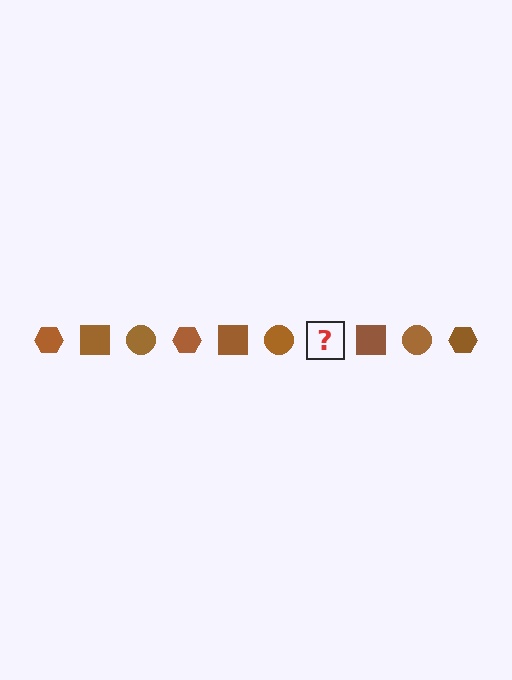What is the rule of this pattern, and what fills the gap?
The rule is that the pattern cycles through hexagon, square, circle shapes in brown. The gap should be filled with a brown hexagon.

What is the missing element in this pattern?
The missing element is a brown hexagon.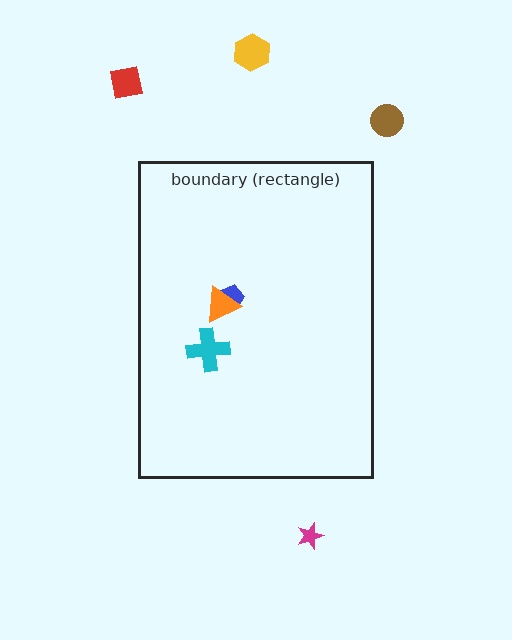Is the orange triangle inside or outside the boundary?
Inside.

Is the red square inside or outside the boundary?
Outside.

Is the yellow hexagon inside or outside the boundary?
Outside.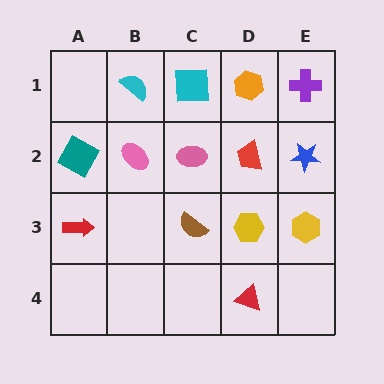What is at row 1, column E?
A purple cross.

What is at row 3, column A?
A red arrow.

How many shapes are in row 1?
4 shapes.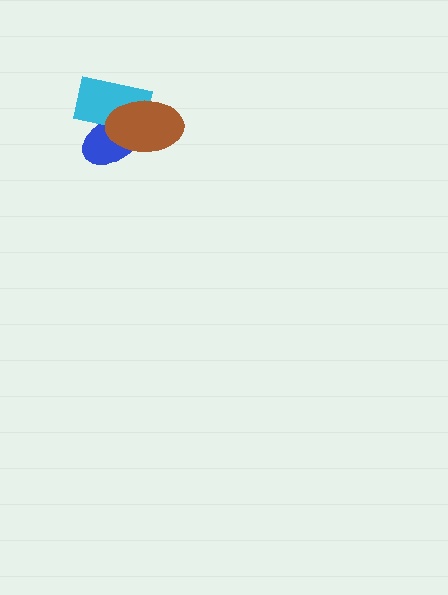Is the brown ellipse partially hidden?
No, no other shape covers it.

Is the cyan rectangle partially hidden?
Yes, it is partially covered by another shape.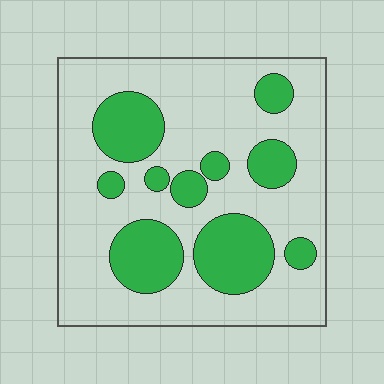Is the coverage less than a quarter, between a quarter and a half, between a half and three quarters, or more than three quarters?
Between a quarter and a half.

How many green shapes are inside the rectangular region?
10.